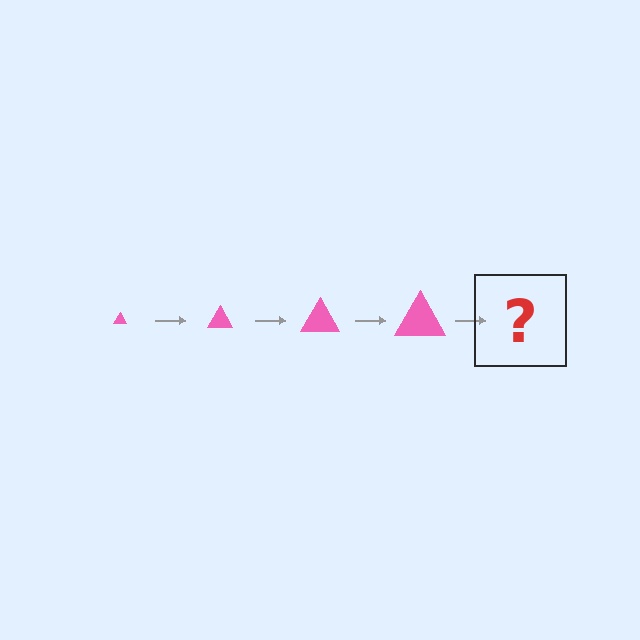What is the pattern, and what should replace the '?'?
The pattern is that the triangle gets progressively larger each step. The '?' should be a pink triangle, larger than the previous one.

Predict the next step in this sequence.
The next step is a pink triangle, larger than the previous one.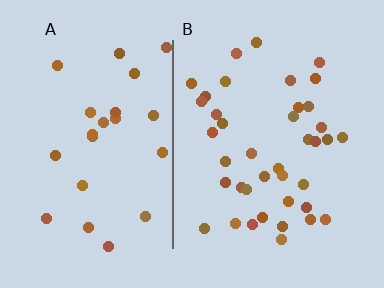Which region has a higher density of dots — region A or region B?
B (the right).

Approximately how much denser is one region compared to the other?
Approximately 1.6× — region B over region A.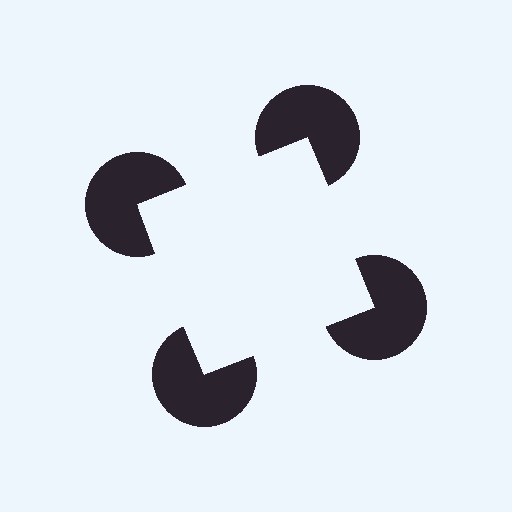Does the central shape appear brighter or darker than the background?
It typically appears slightly brighter than the background, even though no actual brightness change is drawn.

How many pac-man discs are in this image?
There are 4 — one at each vertex of the illusory square.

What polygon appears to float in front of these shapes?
An illusory square — its edges are inferred from the aligned wedge cuts in the pac-man discs, not physically drawn.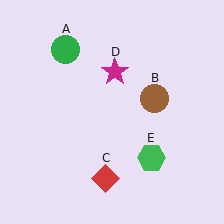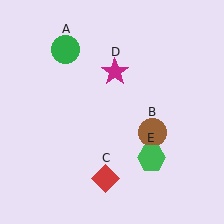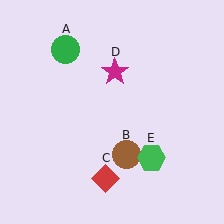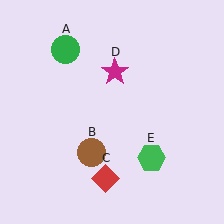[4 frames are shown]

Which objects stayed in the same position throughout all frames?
Green circle (object A) and red diamond (object C) and magenta star (object D) and green hexagon (object E) remained stationary.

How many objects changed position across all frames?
1 object changed position: brown circle (object B).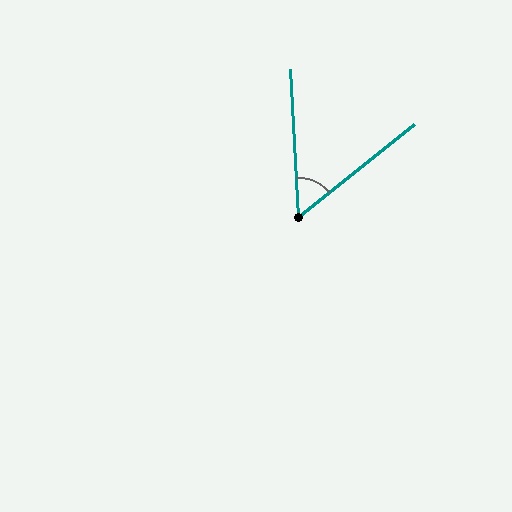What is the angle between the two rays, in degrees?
Approximately 55 degrees.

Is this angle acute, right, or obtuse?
It is acute.